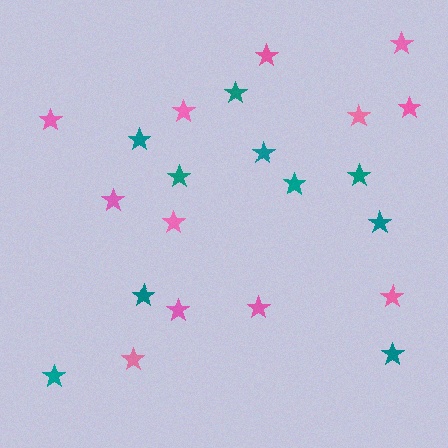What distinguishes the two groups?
There are 2 groups: one group of teal stars (10) and one group of pink stars (12).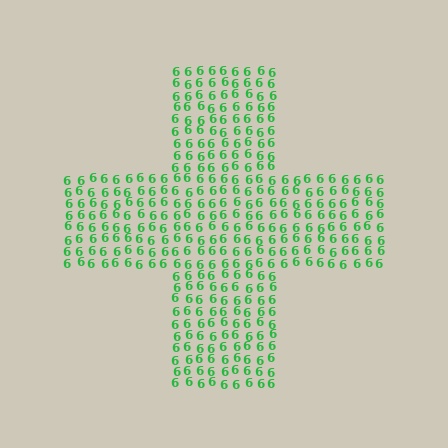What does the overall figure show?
The overall figure shows a cross.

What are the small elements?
The small elements are digit 6's.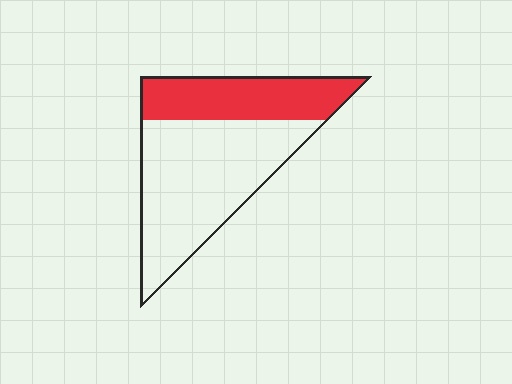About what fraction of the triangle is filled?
About one third (1/3).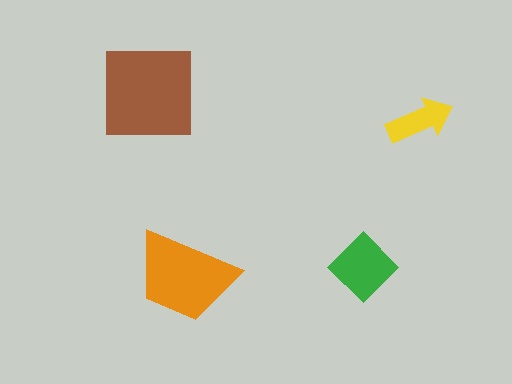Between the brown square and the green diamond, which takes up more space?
The brown square.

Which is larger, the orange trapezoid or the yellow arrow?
The orange trapezoid.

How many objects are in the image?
There are 4 objects in the image.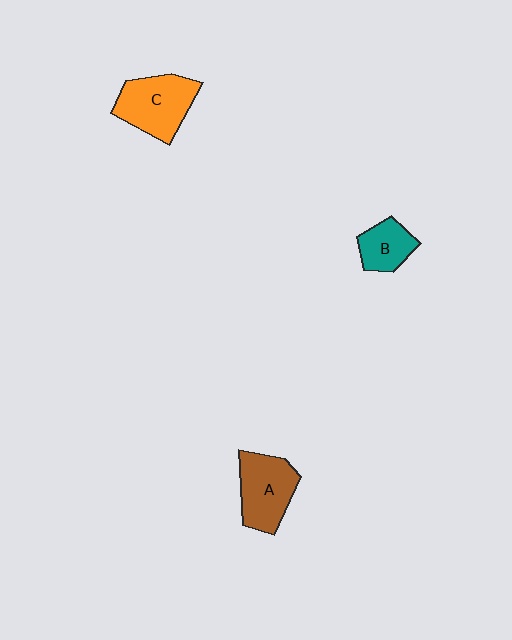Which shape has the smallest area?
Shape B (teal).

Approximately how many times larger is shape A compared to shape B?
Approximately 1.6 times.